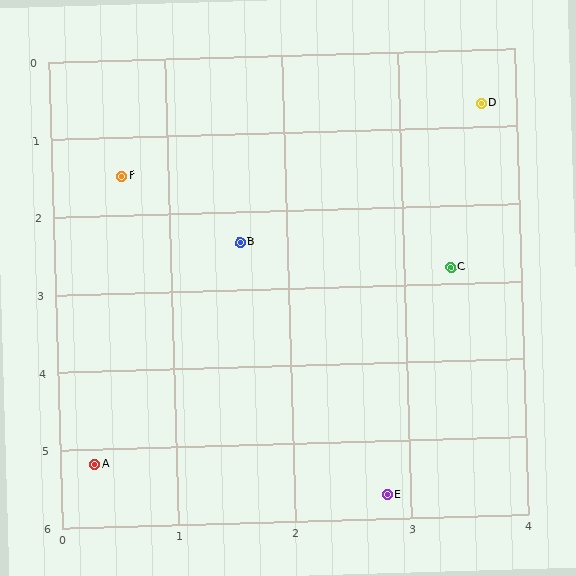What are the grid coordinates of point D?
Point D is at approximately (3.7, 0.7).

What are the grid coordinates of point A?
Point A is at approximately (0.3, 5.2).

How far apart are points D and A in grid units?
Points D and A are about 5.6 grid units apart.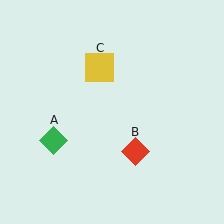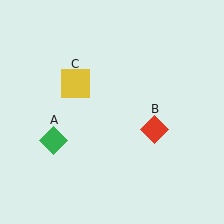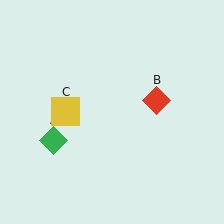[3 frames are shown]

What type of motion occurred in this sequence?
The red diamond (object B), yellow square (object C) rotated counterclockwise around the center of the scene.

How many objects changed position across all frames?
2 objects changed position: red diamond (object B), yellow square (object C).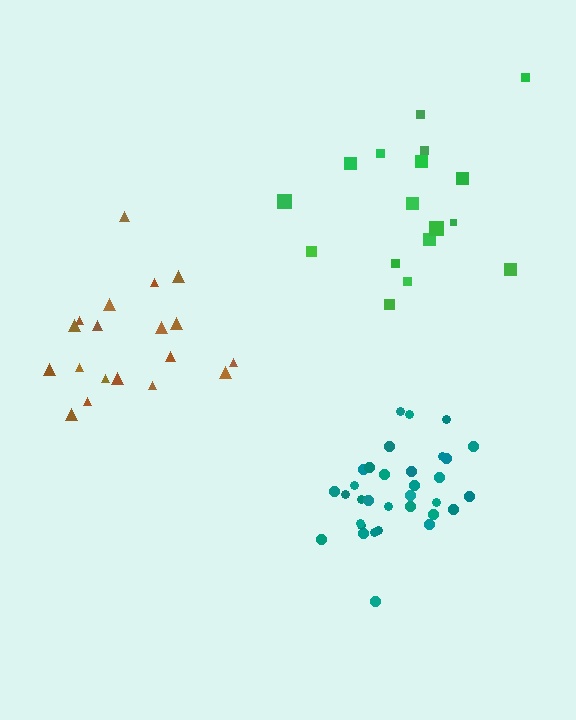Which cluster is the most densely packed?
Teal.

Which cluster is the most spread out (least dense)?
Green.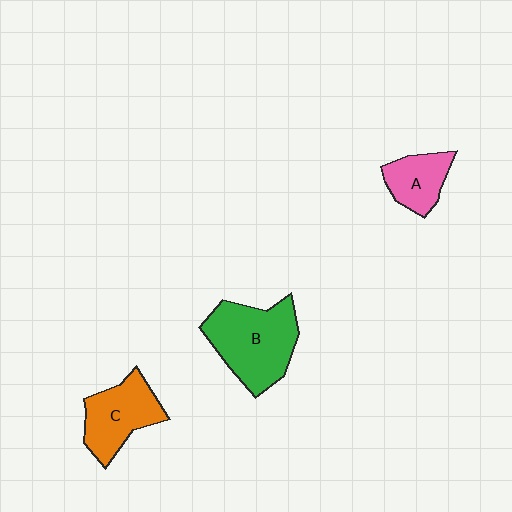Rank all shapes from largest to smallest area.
From largest to smallest: B (green), C (orange), A (pink).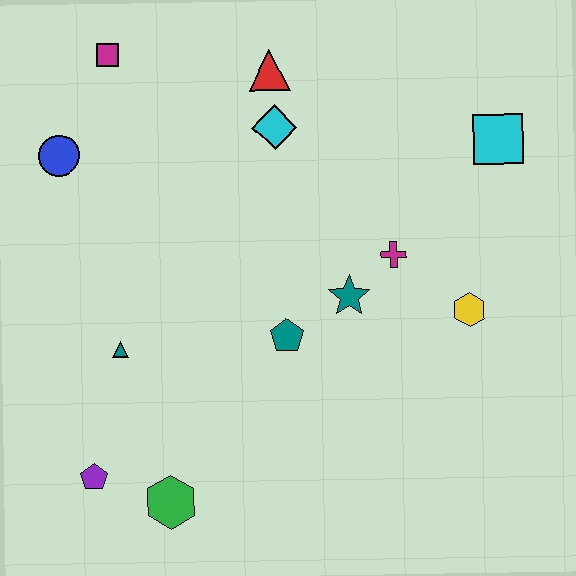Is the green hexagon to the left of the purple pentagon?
No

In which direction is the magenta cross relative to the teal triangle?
The magenta cross is to the right of the teal triangle.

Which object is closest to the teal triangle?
The purple pentagon is closest to the teal triangle.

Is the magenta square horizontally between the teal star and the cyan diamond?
No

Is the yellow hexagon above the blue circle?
No